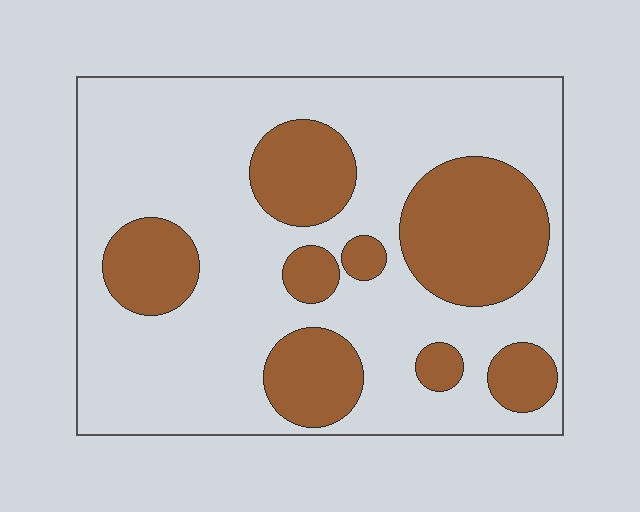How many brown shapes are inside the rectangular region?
8.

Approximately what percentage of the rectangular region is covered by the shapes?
Approximately 30%.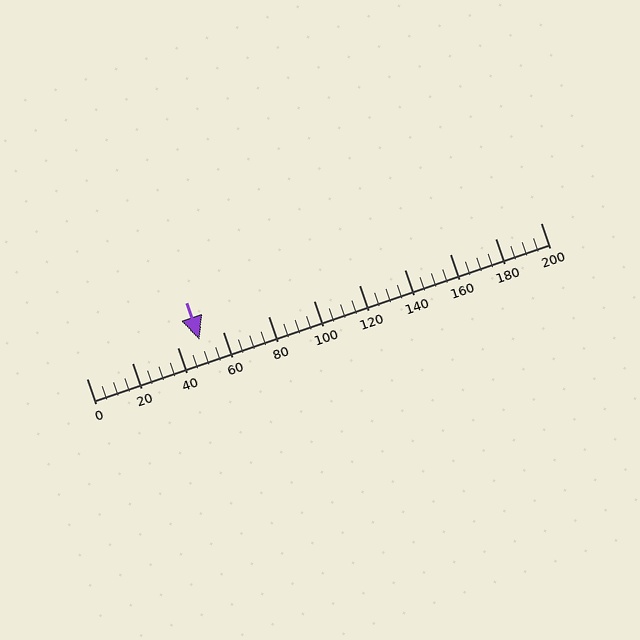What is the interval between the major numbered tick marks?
The major tick marks are spaced 20 units apart.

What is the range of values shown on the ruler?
The ruler shows values from 0 to 200.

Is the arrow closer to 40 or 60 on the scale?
The arrow is closer to 40.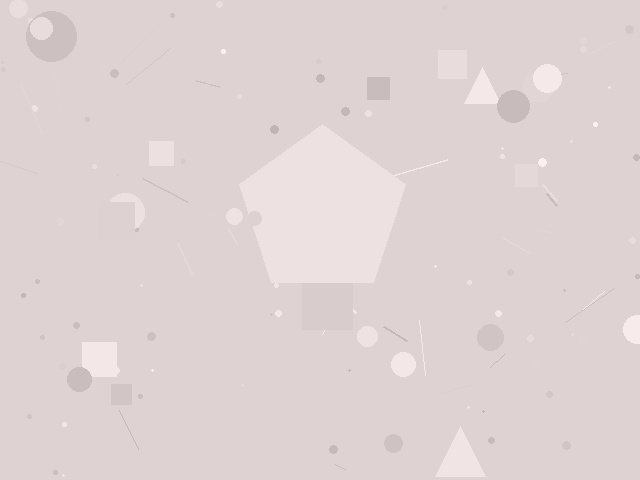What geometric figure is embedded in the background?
A pentagon is embedded in the background.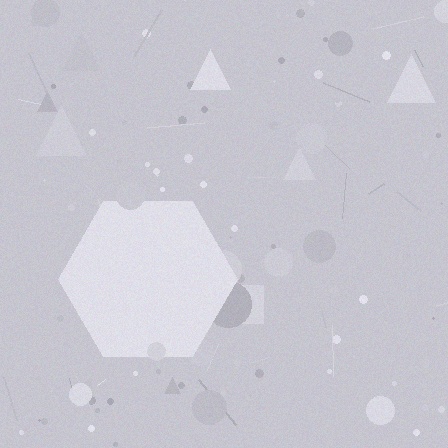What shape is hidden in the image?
A hexagon is hidden in the image.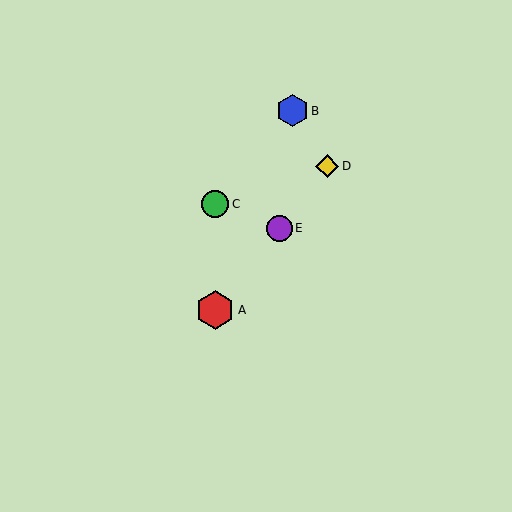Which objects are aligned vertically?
Objects A, C are aligned vertically.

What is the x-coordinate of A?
Object A is at x≈215.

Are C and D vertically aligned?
No, C is at x≈215 and D is at x≈327.